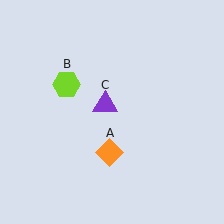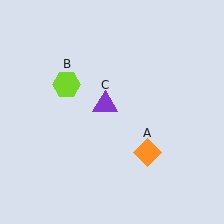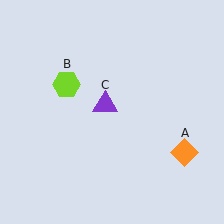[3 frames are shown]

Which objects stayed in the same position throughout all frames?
Lime hexagon (object B) and purple triangle (object C) remained stationary.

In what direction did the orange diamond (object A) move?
The orange diamond (object A) moved right.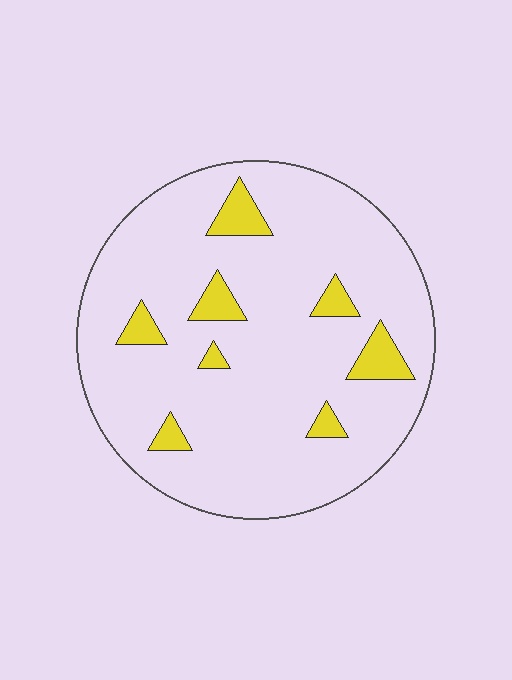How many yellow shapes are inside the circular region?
8.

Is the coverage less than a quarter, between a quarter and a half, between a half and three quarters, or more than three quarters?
Less than a quarter.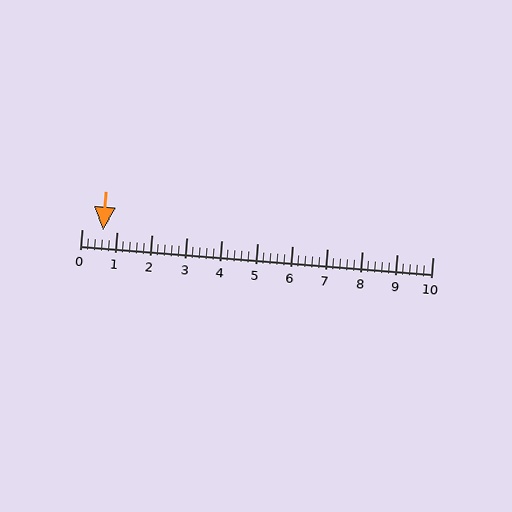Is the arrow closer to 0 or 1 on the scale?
The arrow is closer to 1.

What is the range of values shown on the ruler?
The ruler shows values from 0 to 10.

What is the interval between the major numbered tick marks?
The major tick marks are spaced 1 units apart.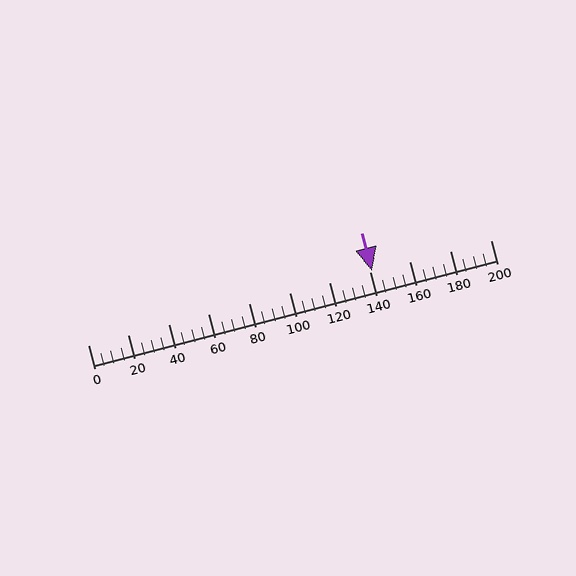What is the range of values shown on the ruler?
The ruler shows values from 0 to 200.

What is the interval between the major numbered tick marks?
The major tick marks are spaced 20 units apart.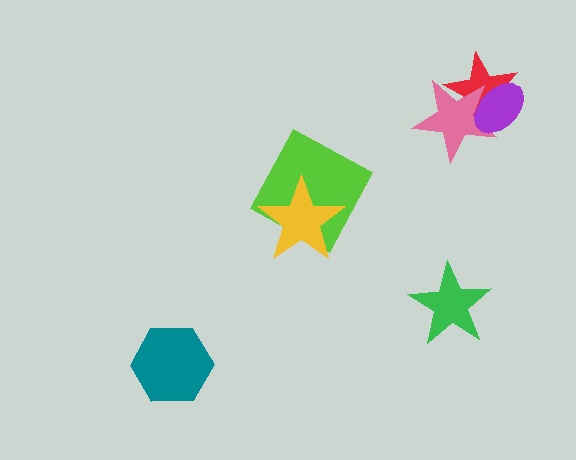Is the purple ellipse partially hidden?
No, no other shape covers it.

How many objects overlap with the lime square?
1 object overlaps with the lime square.